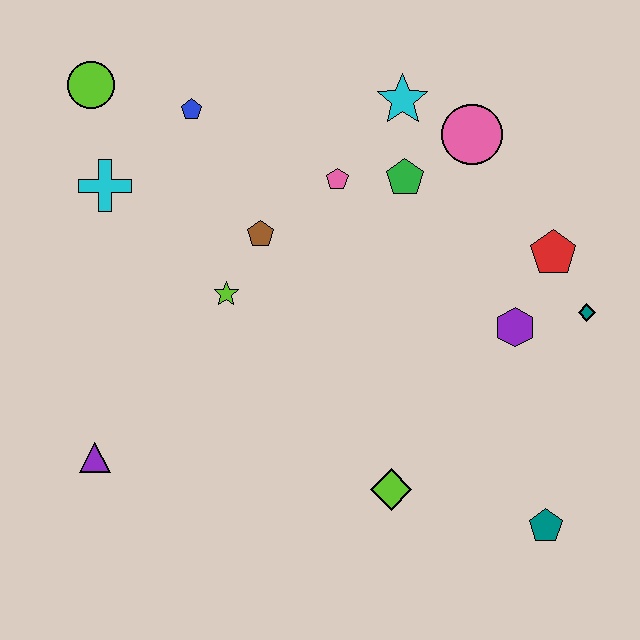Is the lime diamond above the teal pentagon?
Yes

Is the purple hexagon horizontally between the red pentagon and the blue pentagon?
Yes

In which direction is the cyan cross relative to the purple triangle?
The cyan cross is above the purple triangle.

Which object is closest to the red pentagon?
The teal diamond is closest to the red pentagon.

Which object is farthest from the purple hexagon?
The lime circle is farthest from the purple hexagon.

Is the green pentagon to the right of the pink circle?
No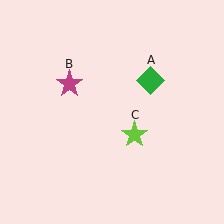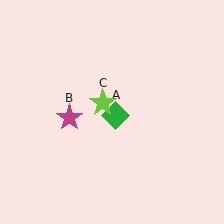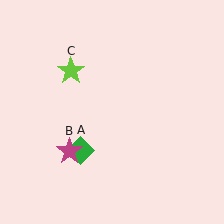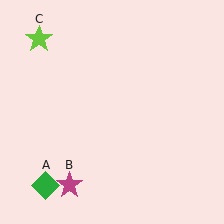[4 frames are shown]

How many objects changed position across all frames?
3 objects changed position: green diamond (object A), magenta star (object B), lime star (object C).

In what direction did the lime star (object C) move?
The lime star (object C) moved up and to the left.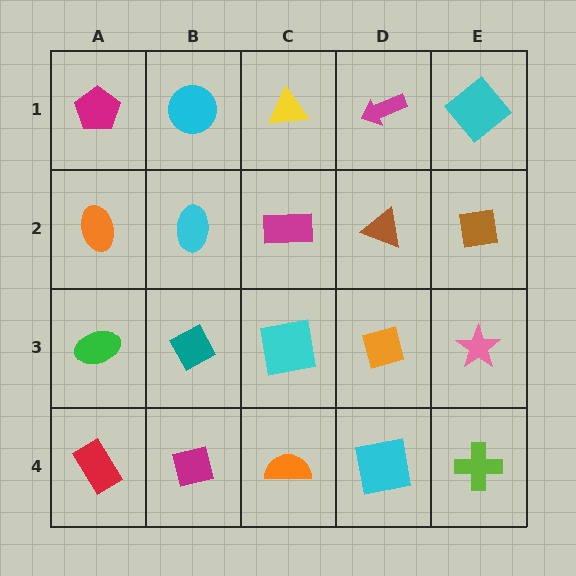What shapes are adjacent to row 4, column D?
An orange diamond (row 3, column D), an orange semicircle (row 4, column C), a lime cross (row 4, column E).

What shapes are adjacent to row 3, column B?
A cyan ellipse (row 2, column B), a magenta square (row 4, column B), a green ellipse (row 3, column A), a cyan square (row 3, column C).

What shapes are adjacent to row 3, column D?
A brown triangle (row 2, column D), a cyan square (row 4, column D), a cyan square (row 3, column C), a pink star (row 3, column E).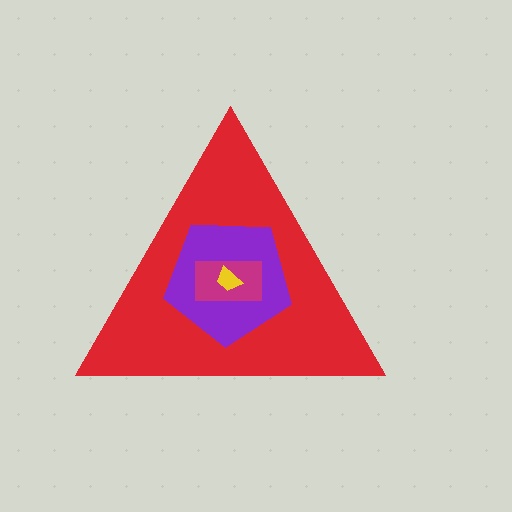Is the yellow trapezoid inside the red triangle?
Yes.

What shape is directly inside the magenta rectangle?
The yellow trapezoid.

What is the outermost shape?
The red triangle.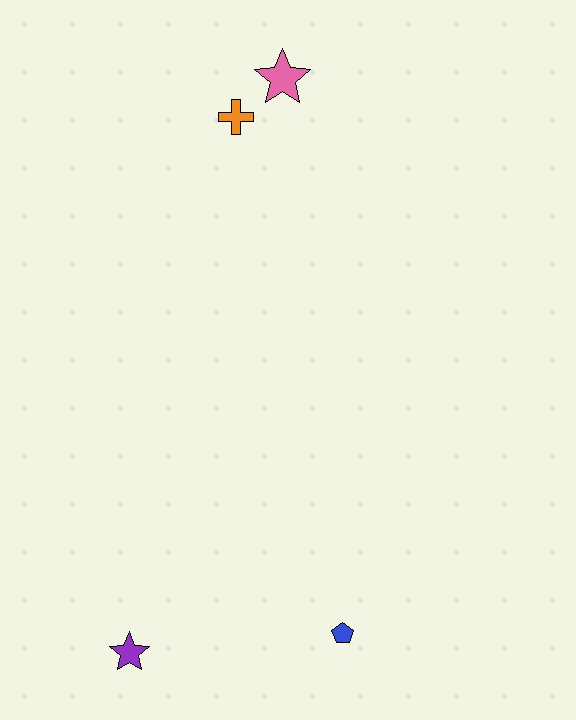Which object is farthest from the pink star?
The purple star is farthest from the pink star.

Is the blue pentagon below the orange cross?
Yes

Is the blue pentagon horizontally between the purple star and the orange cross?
No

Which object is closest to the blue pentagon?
The purple star is closest to the blue pentagon.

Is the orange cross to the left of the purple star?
No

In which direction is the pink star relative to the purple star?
The pink star is above the purple star.